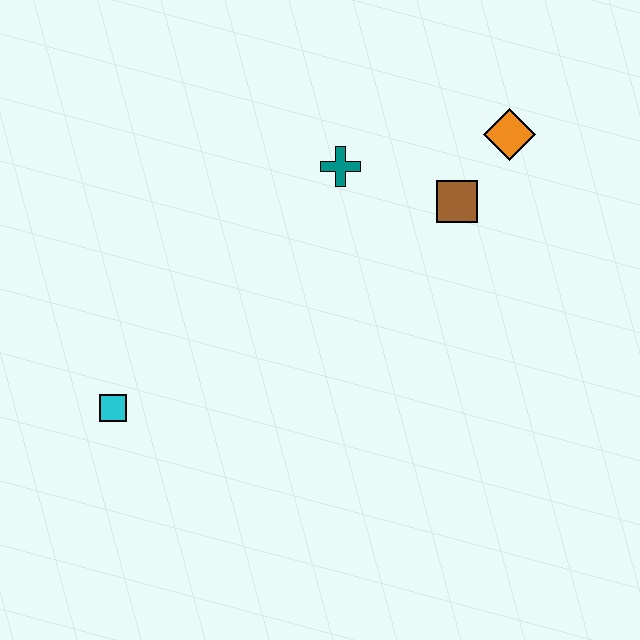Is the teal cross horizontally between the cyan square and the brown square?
Yes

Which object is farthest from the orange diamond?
The cyan square is farthest from the orange diamond.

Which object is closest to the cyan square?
The teal cross is closest to the cyan square.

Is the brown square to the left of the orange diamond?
Yes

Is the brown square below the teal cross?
Yes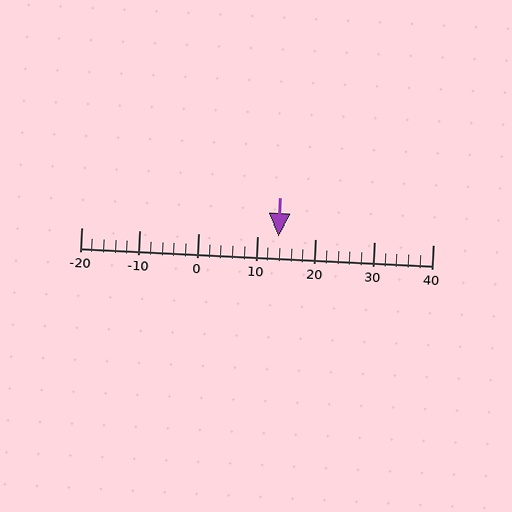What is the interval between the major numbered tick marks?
The major tick marks are spaced 10 units apart.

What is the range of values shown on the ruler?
The ruler shows values from -20 to 40.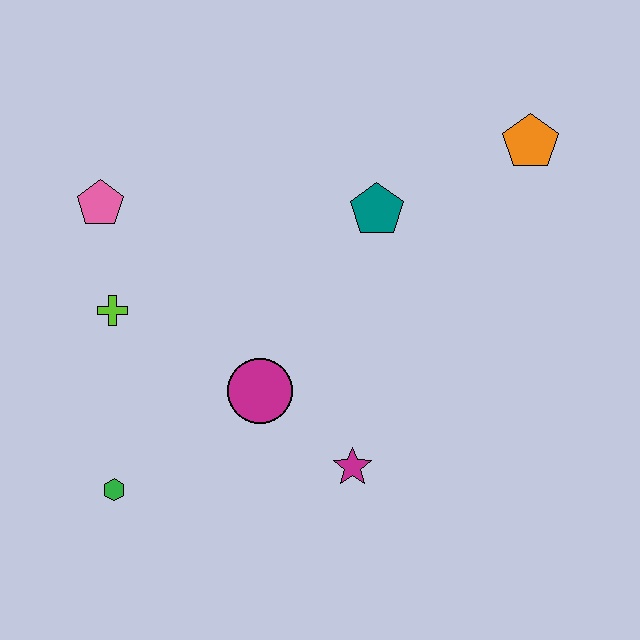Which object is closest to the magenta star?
The magenta circle is closest to the magenta star.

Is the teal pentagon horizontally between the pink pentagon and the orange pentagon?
Yes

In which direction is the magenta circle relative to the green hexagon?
The magenta circle is to the right of the green hexagon.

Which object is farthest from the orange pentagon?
The green hexagon is farthest from the orange pentagon.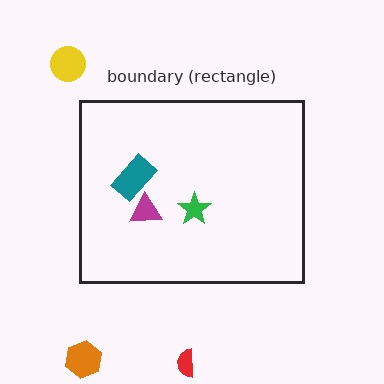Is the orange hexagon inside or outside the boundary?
Outside.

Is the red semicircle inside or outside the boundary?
Outside.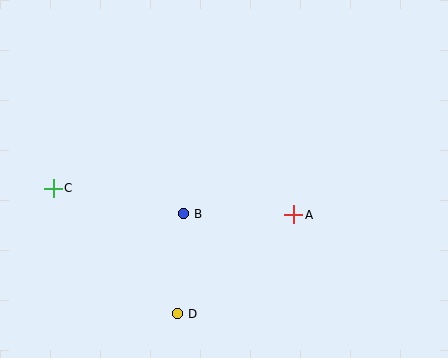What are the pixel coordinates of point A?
Point A is at (294, 215).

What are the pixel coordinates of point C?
Point C is at (53, 188).